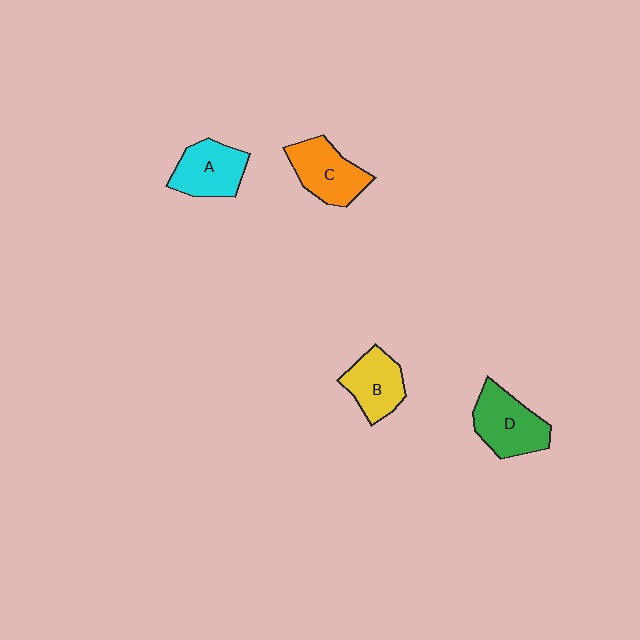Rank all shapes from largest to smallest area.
From largest to smallest: D (green), C (orange), A (cyan), B (yellow).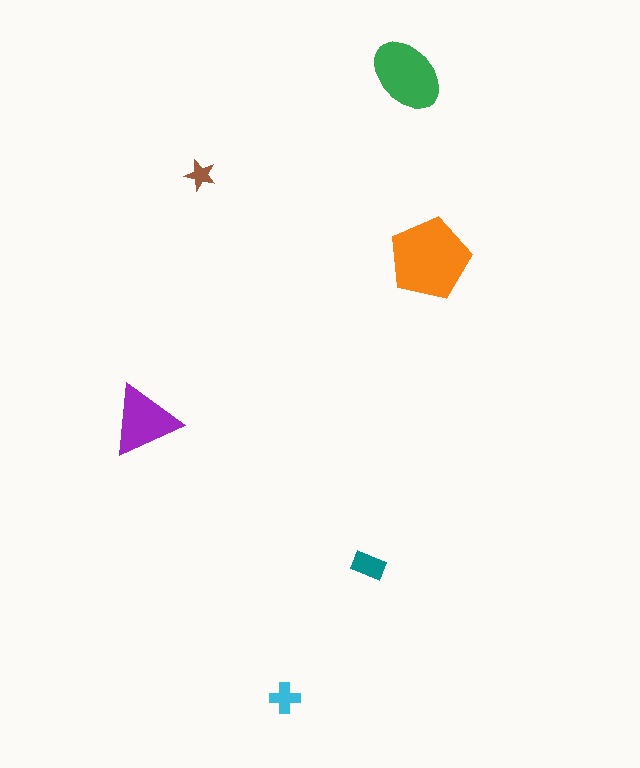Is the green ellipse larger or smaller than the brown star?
Larger.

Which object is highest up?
The green ellipse is topmost.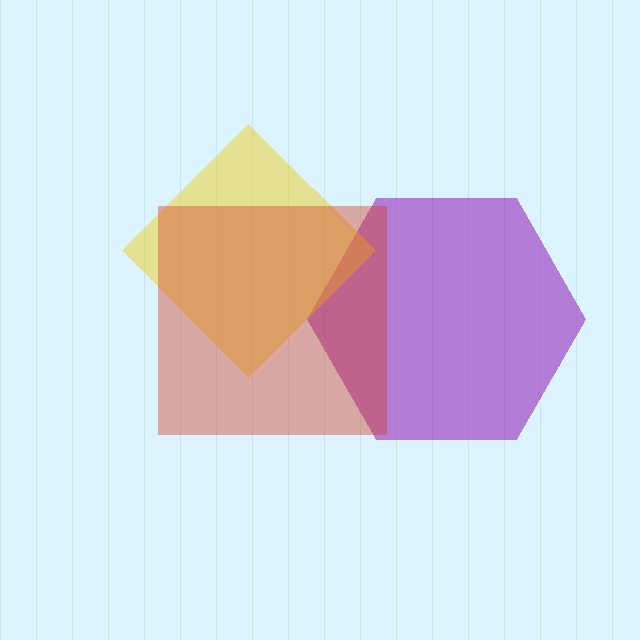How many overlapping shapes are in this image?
There are 3 overlapping shapes in the image.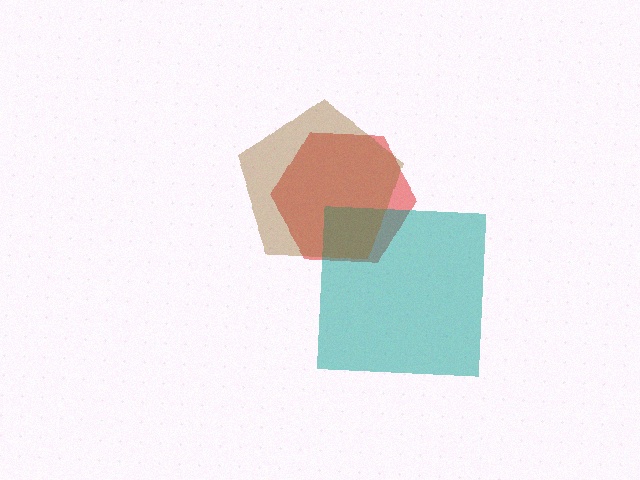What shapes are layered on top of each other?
The layered shapes are: a red hexagon, a teal square, a brown pentagon.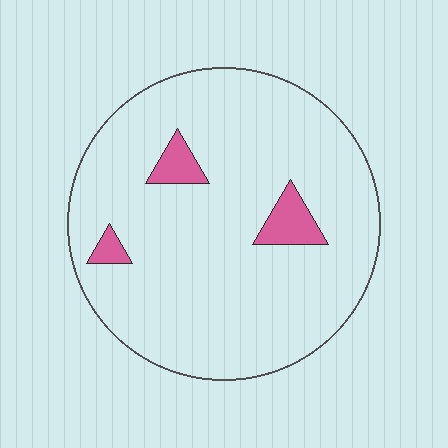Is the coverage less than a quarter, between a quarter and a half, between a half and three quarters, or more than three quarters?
Less than a quarter.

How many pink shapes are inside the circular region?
3.